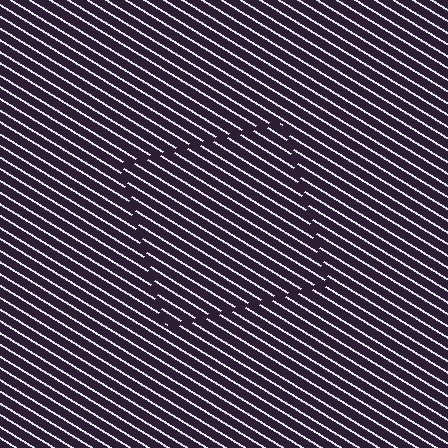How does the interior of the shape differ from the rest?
The interior of the shape contains the same grating, shifted by half a period — the contour is defined by the phase discontinuity where line-ends from the inner and outer gratings abut.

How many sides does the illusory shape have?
4 sides — the line-ends trace a square.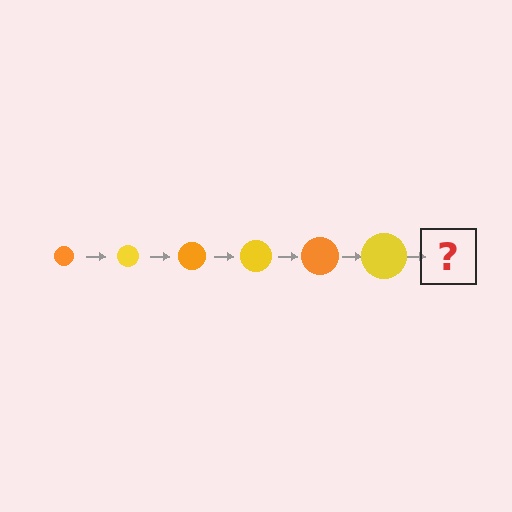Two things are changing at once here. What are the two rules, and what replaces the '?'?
The two rules are that the circle grows larger each step and the color cycles through orange and yellow. The '?' should be an orange circle, larger than the previous one.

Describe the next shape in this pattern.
It should be an orange circle, larger than the previous one.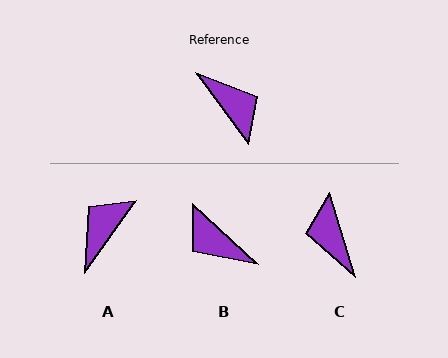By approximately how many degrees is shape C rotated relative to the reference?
Approximately 160 degrees counter-clockwise.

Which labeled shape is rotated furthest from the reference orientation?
B, about 170 degrees away.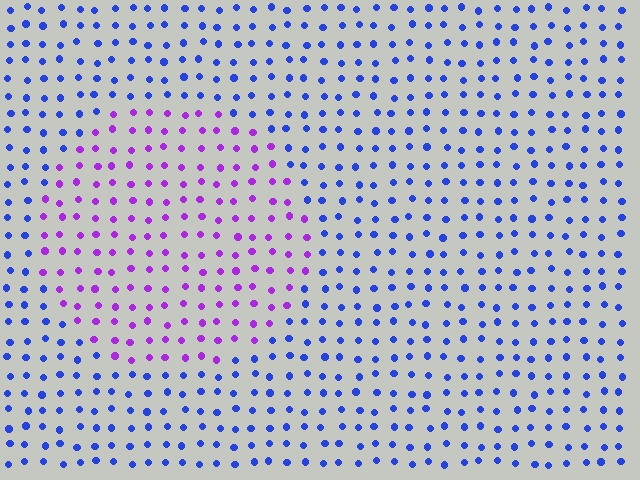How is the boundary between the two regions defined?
The boundary is defined purely by a slight shift in hue (about 52 degrees). Spacing, size, and orientation are identical on both sides.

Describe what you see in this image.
The image is filled with small blue elements in a uniform arrangement. A circle-shaped region is visible where the elements are tinted to a slightly different hue, forming a subtle color boundary.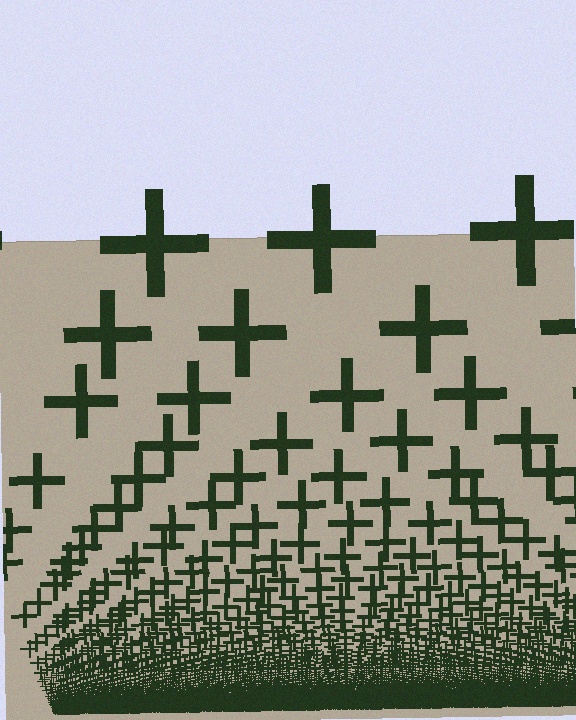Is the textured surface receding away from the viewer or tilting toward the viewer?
The surface appears to tilt toward the viewer. Texture elements get larger and sparser toward the top.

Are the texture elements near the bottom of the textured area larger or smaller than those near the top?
Smaller. The gradient is inverted — elements near the bottom are smaller and denser.